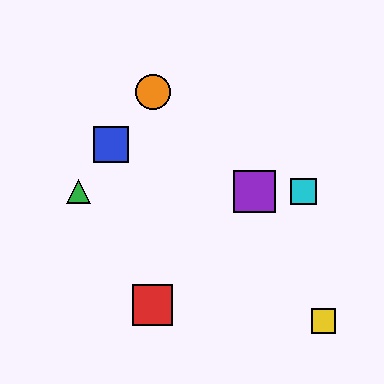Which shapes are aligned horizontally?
The green triangle, the purple square, the cyan square are aligned horizontally.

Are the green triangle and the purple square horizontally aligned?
Yes, both are at y≈191.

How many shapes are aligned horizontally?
3 shapes (the green triangle, the purple square, the cyan square) are aligned horizontally.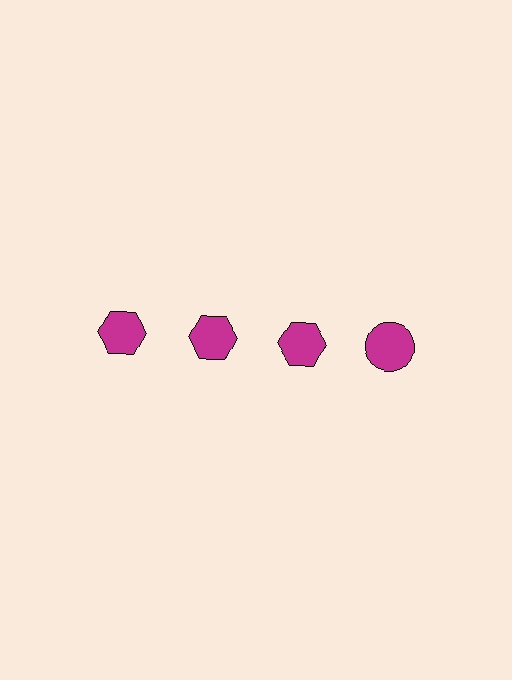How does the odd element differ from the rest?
It has a different shape: circle instead of hexagon.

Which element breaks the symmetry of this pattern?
The magenta circle in the top row, second from right column breaks the symmetry. All other shapes are magenta hexagons.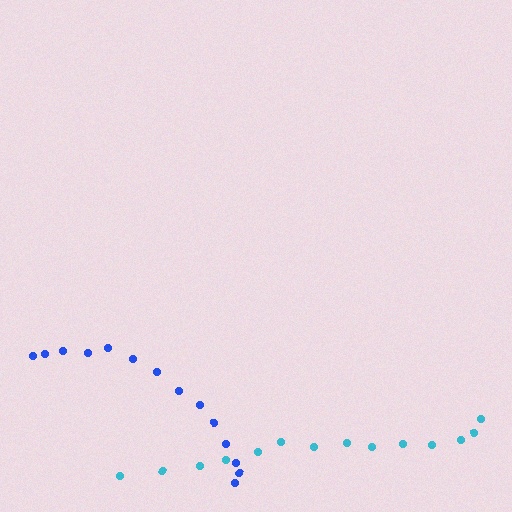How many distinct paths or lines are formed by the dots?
There are 2 distinct paths.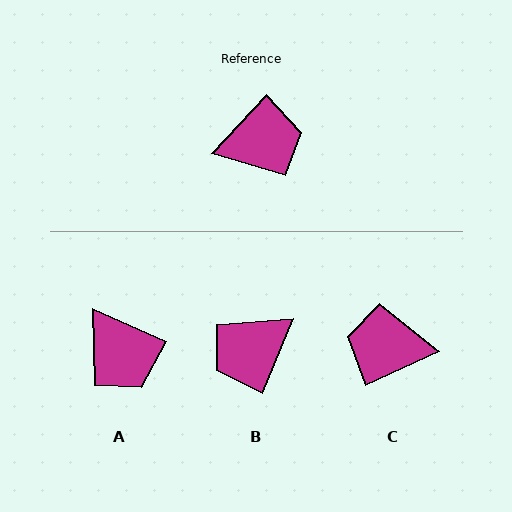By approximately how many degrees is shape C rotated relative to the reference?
Approximately 157 degrees counter-clockwise.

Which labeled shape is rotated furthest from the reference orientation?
B, about 159 degrees away.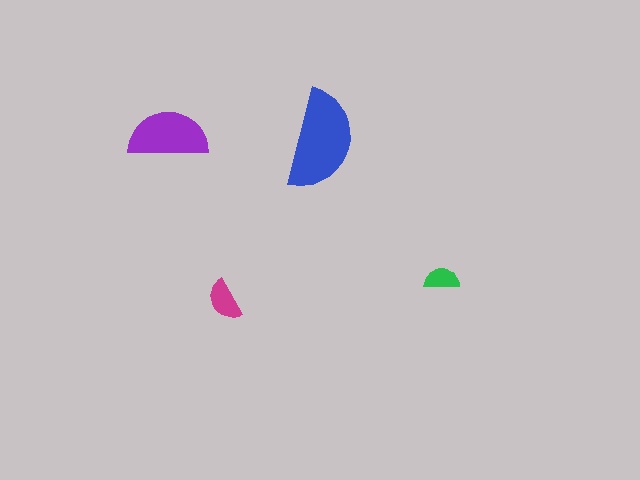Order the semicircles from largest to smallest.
the blue one, the purple one, the magenta one, the green one.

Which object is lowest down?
The magenta semicircle is bottommost.